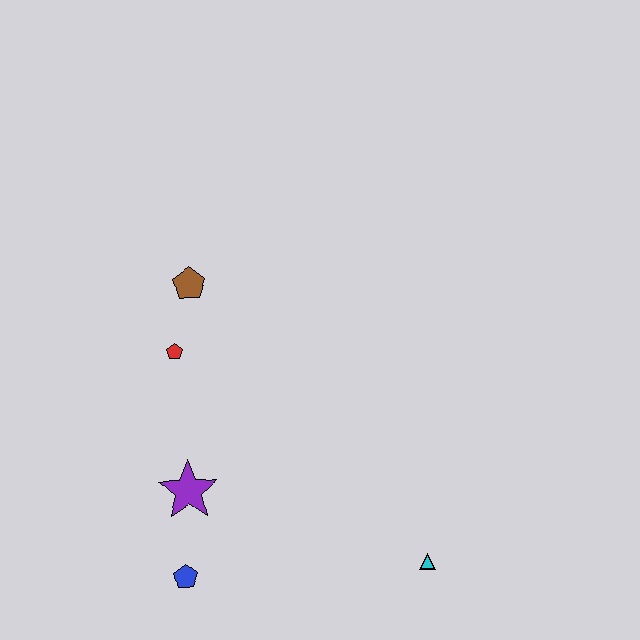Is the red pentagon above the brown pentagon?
No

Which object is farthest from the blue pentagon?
The brown pentagon is farthest from the blue pentagon.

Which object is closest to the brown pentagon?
The red pentagon is closest to the brown pentagon.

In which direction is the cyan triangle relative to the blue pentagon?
The cyan triangle is to the right of the blue pentagon.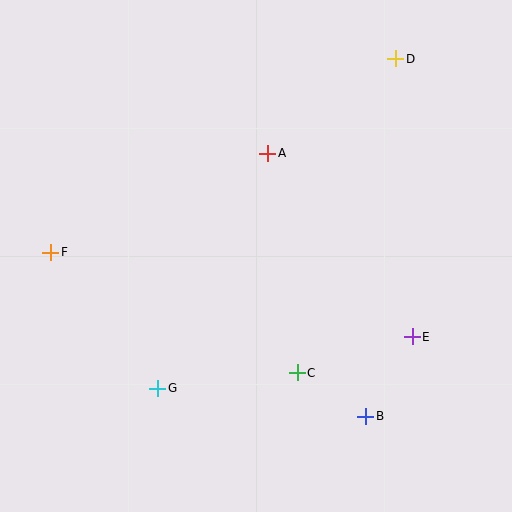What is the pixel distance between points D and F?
The distance between D and F is 395 pixels.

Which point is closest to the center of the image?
Point A at (268, 153) is closest to the center.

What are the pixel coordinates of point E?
Point E is at (412, 337).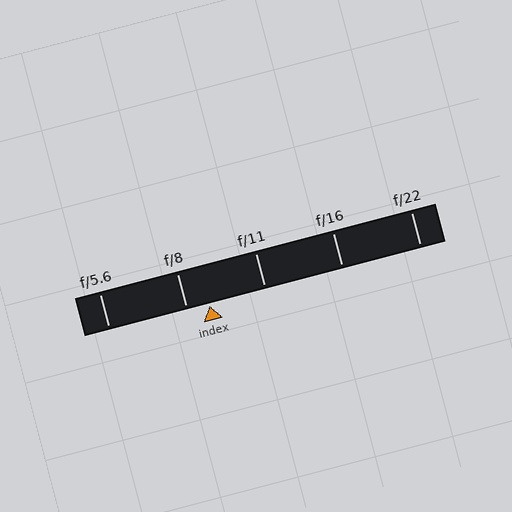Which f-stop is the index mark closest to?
The index mark is closest to f/8.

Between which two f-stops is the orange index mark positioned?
The index mark is between f/8 and f/11.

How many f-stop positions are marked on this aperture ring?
There are 5 f-stop positions marked.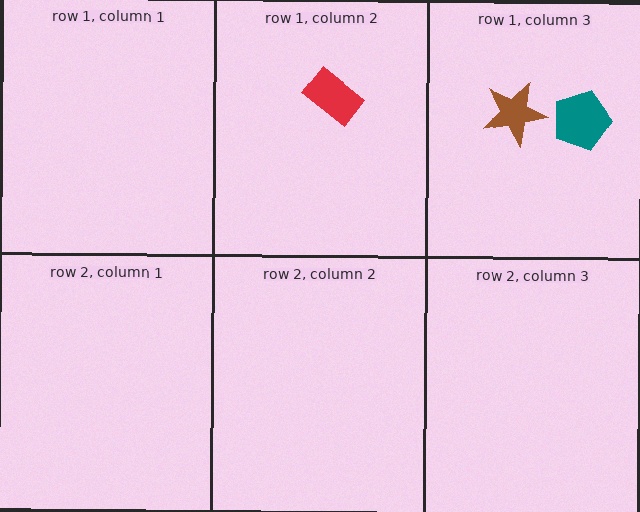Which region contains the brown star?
The row 1, column 3 region.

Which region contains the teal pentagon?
The row 1, column 3 region.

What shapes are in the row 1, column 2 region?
The red rectangle.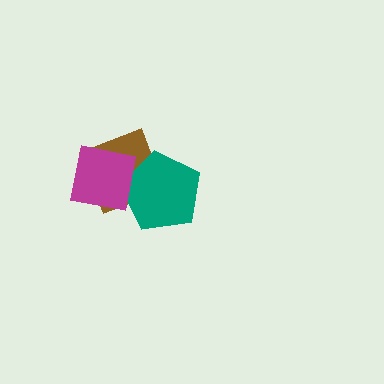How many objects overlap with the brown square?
2 objects overlap with the brown square.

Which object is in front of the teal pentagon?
The magenta square is in front of the teal pentagon.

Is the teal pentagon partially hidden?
Yes, it is partially covered by another shape.